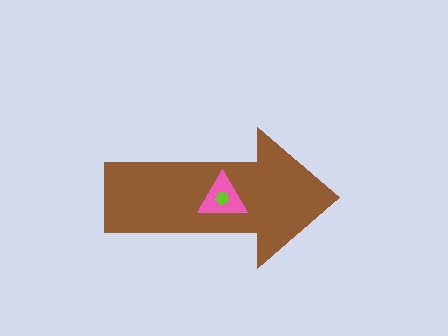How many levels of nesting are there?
3.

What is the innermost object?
The lime pentagon.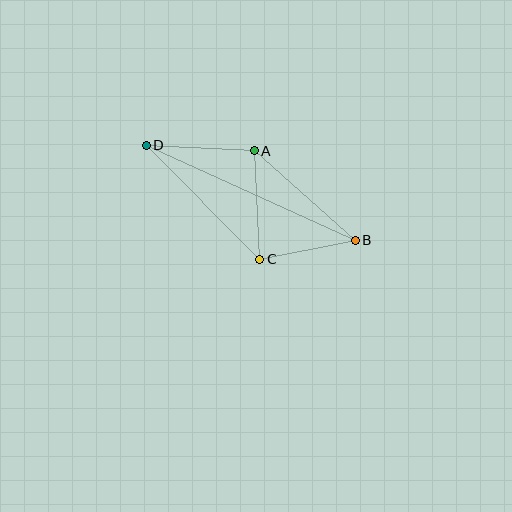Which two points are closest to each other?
Points B and C are closest to each other.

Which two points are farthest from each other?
Points B and D are farthest from each other.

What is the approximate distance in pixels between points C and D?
The distance between C and D is approximately 161 pixels.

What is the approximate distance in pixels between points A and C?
The distance between A and C is approximately 109 pixels.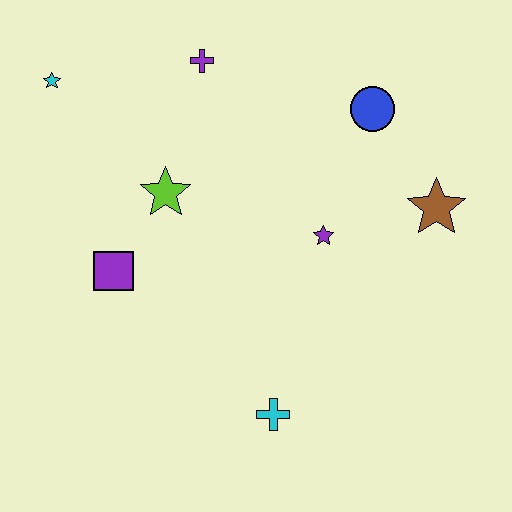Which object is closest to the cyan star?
The purple cross is closest to the cyan star.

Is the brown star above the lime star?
No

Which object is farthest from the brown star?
The cyan star is farthest from the brown star.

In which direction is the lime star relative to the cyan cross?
The lime star is above the cyan cross.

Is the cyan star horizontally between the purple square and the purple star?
No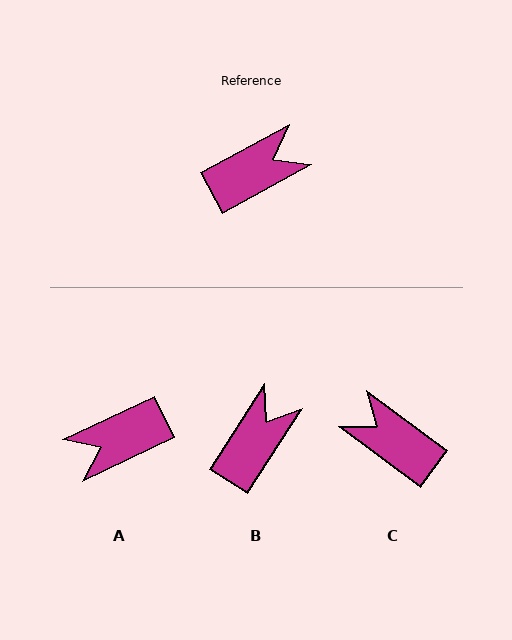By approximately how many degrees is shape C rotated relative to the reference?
Approximately 115 degrees counter-clockwise.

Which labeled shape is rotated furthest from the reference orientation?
A, about 177 degrees away.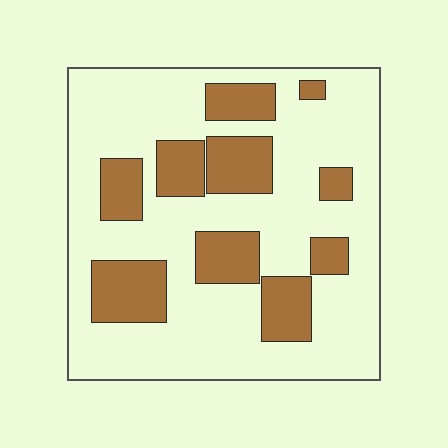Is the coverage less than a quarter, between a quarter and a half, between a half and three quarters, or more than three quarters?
Between a quarter and a half.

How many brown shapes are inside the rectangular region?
10.